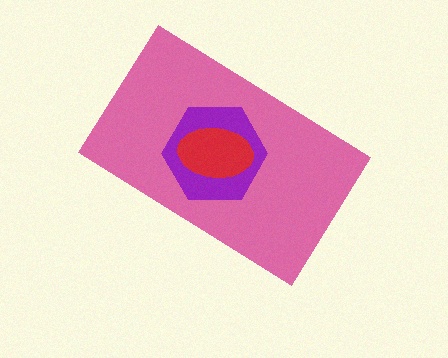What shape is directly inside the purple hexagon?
The red ellipse.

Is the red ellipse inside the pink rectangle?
Yes.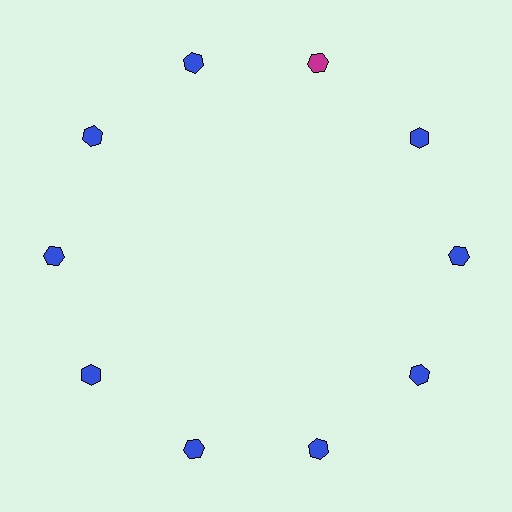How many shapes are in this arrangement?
There are 10 shapes arranged in a ring pattern.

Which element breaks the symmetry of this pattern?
The magenta hexagon at roughly the 1 o'clock position breaks the symmetry. All other shapes are blue hexagons.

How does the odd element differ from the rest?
It has a different color: magenta instead of blue.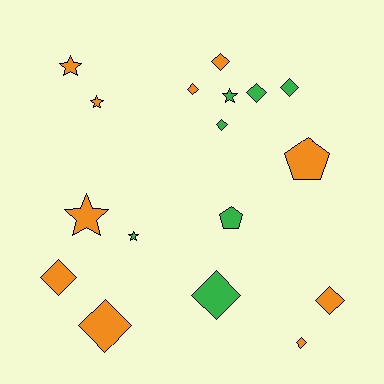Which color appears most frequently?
Orange, with 10 objects.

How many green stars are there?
There are 2 green stars.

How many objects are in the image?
There are 17 objects.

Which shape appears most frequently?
Diamond, with 10 objects.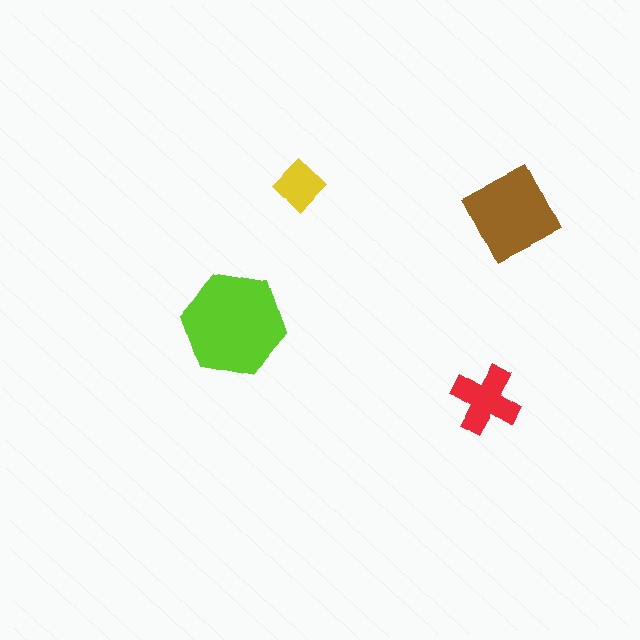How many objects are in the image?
There are 4 objects in the image.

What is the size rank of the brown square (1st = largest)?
2nd.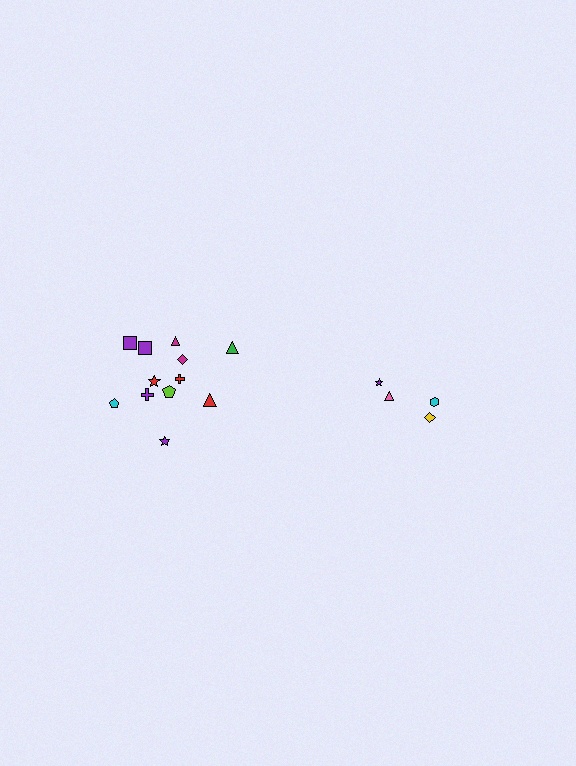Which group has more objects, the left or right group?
The left group.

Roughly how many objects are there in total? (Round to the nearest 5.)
Roughly 15 objects in total.